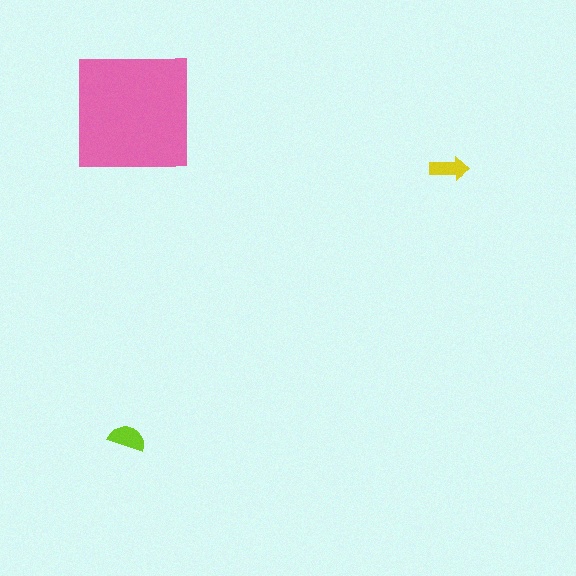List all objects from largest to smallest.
The pink square, the lime semicircle, the yellow arrow.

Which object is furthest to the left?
The lime semicircle is leftmost.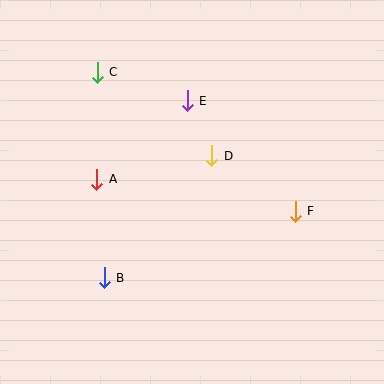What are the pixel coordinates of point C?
Point C is at (97, 72).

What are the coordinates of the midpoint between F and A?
The midpoint between F and A is at (196, 195).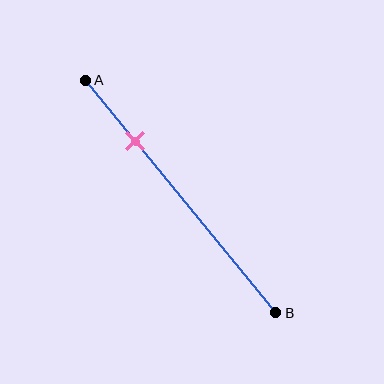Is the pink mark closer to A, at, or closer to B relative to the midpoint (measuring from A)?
The pink mark is closer to point A than the midpoint of segment AB.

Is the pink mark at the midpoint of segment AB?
No, the mark is at about 25% from A, not at the 50% midpoint.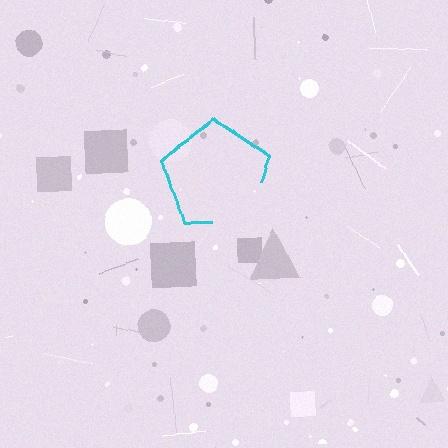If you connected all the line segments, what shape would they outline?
They would outline a pentagon.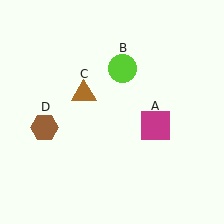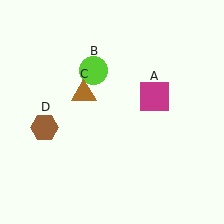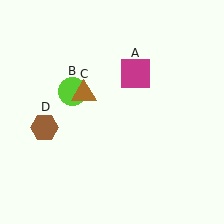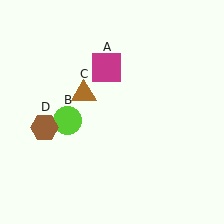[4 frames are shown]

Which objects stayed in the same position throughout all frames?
Brown triangle (object C) and brown hexagon (object D) remained stationary.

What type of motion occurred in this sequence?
The magenta square (object A), lime circle (object B) rotated counterclockwise around the center of the scene.